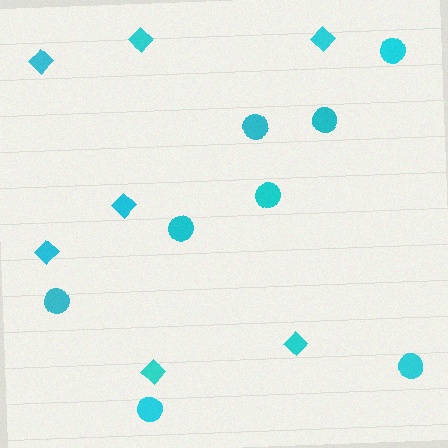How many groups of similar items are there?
There are 2 groups: one group of diamonds (7) and one group of circles (8).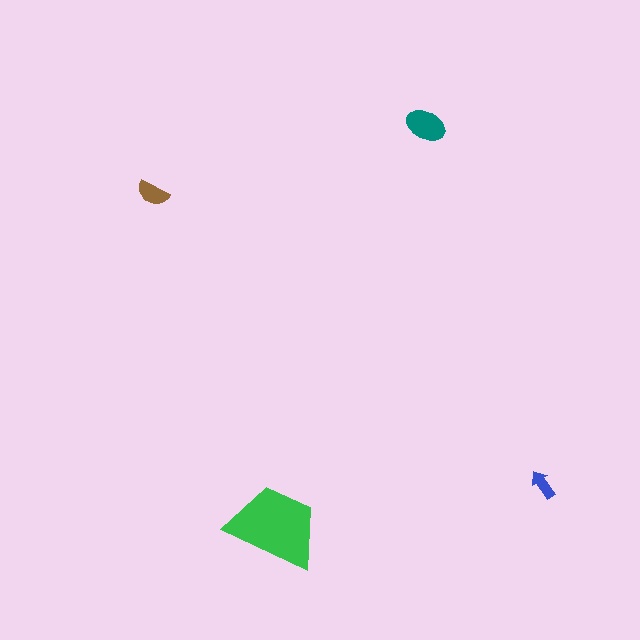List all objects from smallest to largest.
The blue arrow, the brown semicircle, the teal ellipse, the green trapezoid.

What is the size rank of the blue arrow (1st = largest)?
4th.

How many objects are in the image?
There are 4 objects in the image.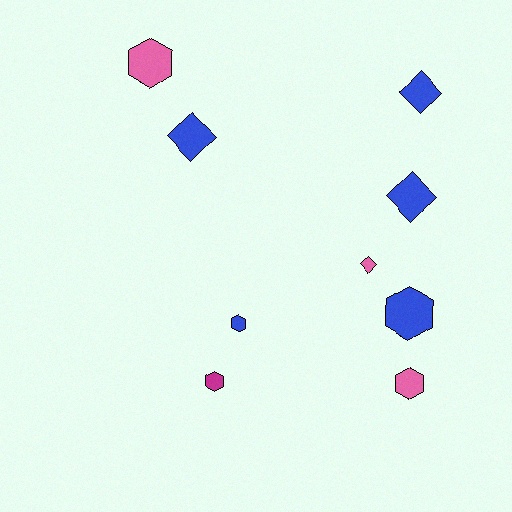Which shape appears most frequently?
Hexagon, with 5 objects.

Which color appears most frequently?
Blue, with 5 objects.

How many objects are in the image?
There are 9 objects.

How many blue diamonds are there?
There are 3 blue diamonds.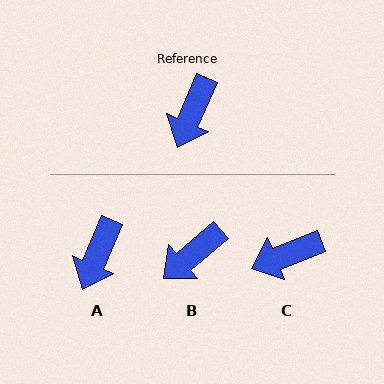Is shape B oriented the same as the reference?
No, it is off by about 26 degrees.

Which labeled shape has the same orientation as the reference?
A.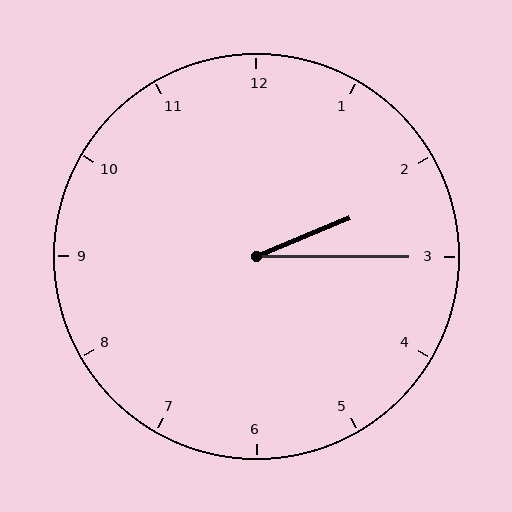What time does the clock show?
2:15.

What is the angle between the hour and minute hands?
Approximately 22 degrees.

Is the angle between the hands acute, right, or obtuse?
It is acute.